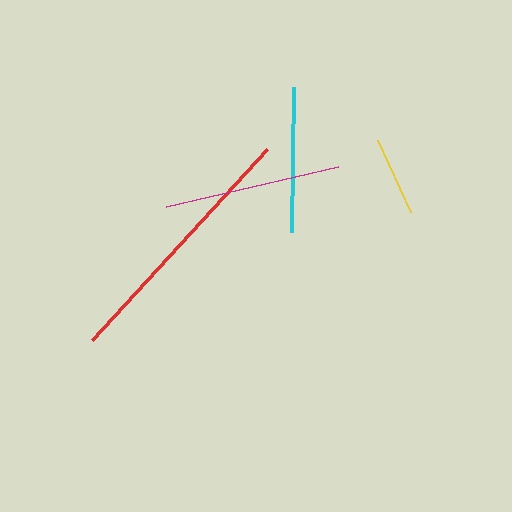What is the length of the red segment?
The red segment is approximately 259 pixels long.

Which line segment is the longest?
The red line is the longest at approximately 259 pixels.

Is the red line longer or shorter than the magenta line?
The red line is longer than the magenta line.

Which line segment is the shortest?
The yellow line is the shortest at approximately 79 pixels.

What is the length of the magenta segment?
The magenta segment is approximately 177 pixels long.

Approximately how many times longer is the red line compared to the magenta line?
The red line is approximately 1.5 times the length of the magenta line.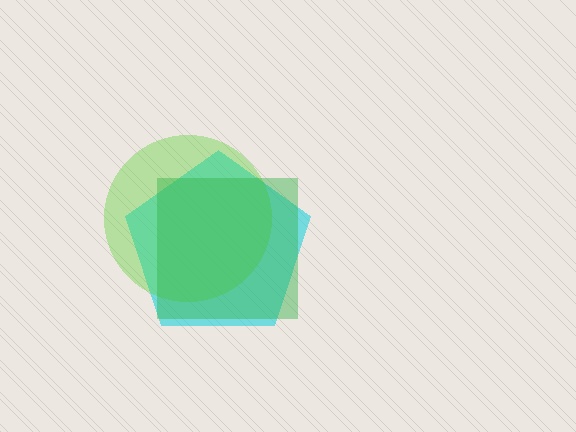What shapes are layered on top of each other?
The layered shapes are: a cyan pentagon, a lime circle, a green square.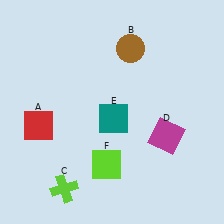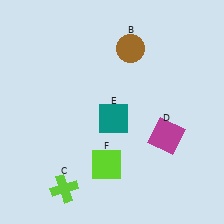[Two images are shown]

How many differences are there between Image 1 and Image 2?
There is 1 difference between the two images.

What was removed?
The red square (A) was removed in Image 2.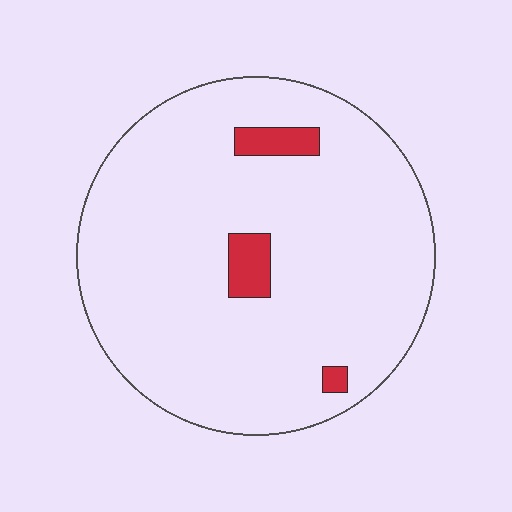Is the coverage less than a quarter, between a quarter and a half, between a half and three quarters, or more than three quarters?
Less than a quarter.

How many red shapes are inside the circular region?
3.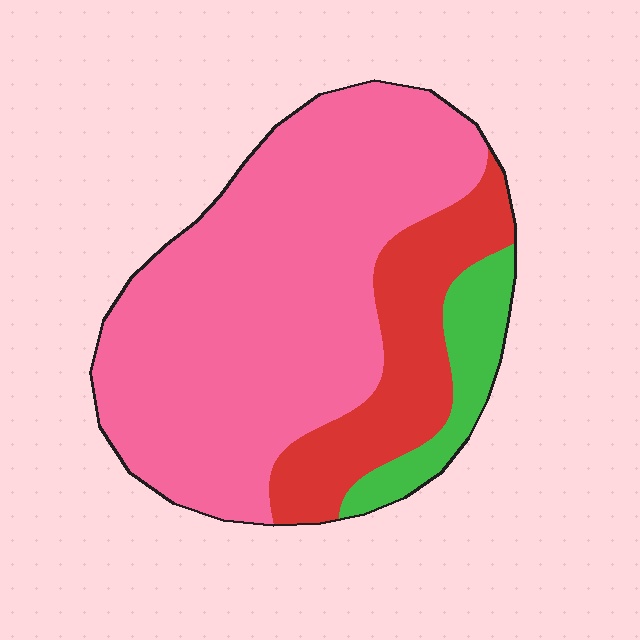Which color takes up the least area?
Green, at roughly 10%.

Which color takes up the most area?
Pink, at roughly 70%.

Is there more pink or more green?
Pink.